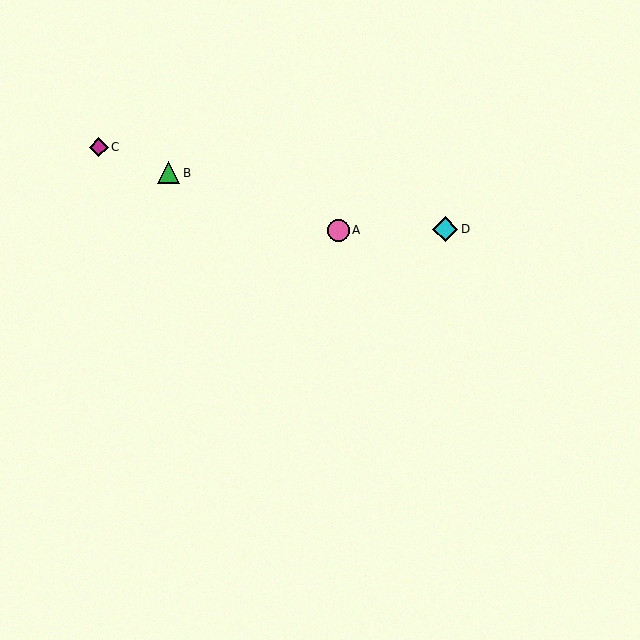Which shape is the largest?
The cyan diamond (labeled D) is the largest.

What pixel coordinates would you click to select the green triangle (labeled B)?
Click at (169, 173) to select the green triangle B.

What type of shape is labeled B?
Shape B is a green triangle.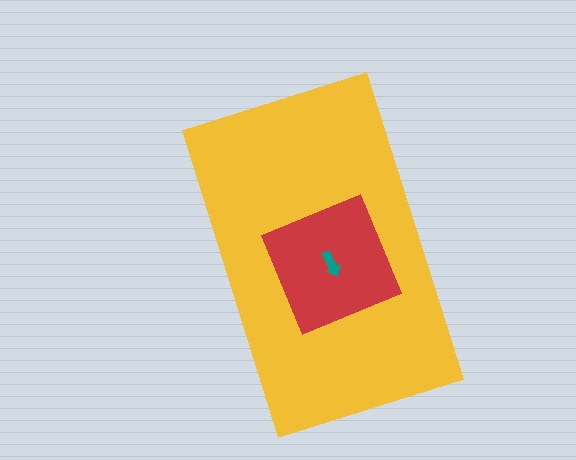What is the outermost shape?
The yellow rectangle.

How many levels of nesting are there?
3.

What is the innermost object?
The teal arrow.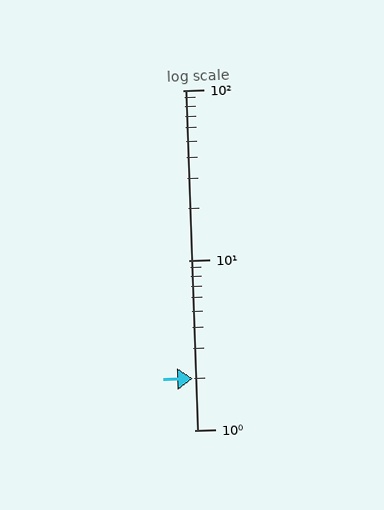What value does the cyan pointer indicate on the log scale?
The pointer indicates approximately 2.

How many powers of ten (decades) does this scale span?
The scale spans 2 decades, from 1 to 100.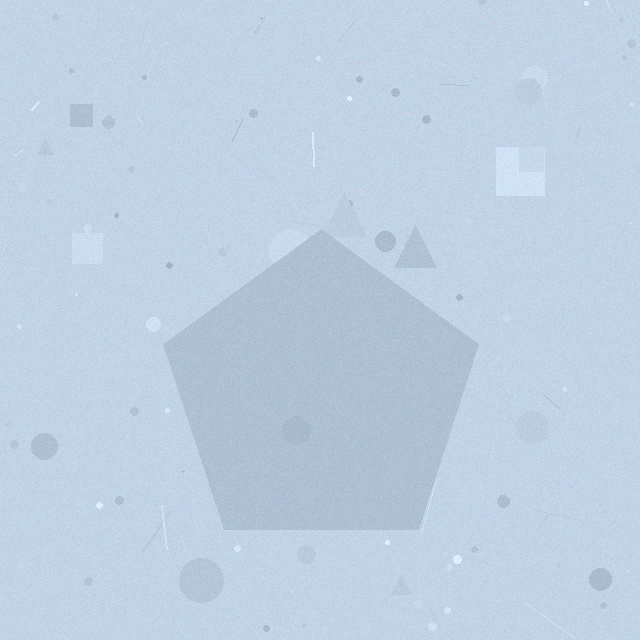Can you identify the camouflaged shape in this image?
The camouflaged shape is a pentagon.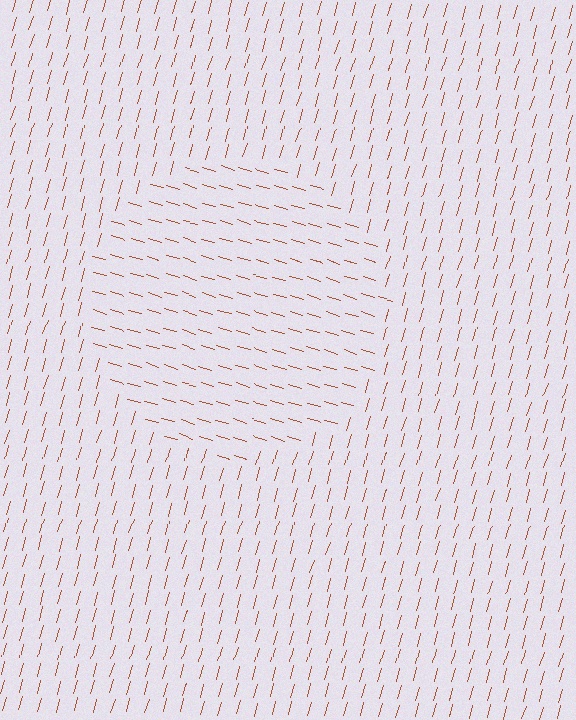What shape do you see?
I see a circle.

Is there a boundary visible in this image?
Yes, there is a texture boundary formed by a change in line orientation.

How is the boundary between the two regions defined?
The boundary is defined purely by a change in line orientation (approximately 89 degrees difference). All lines are the same color and thickness.